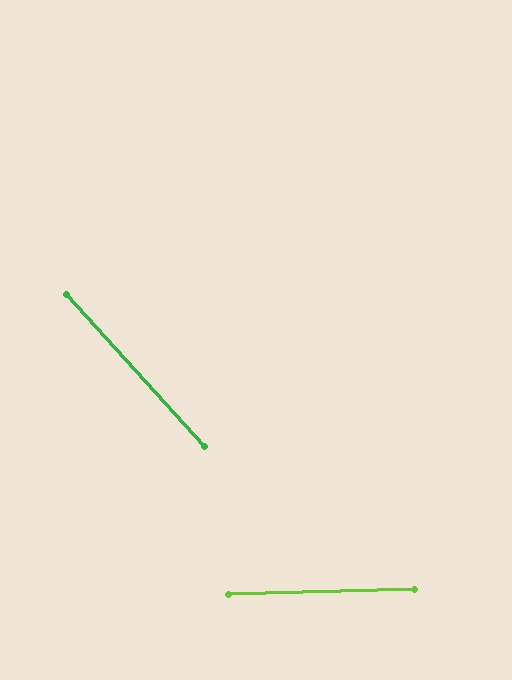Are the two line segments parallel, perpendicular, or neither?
Neither parallel nor perpendicular — they differ by about 49°.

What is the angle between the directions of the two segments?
Approximately 49 degrees.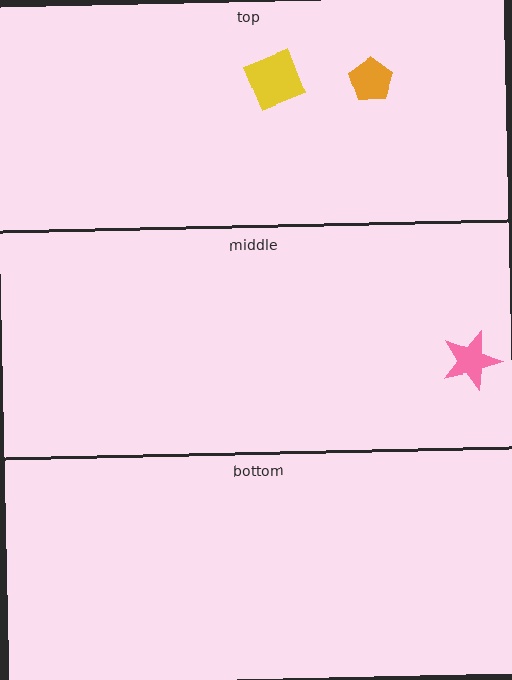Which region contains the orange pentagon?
The top region.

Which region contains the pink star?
The middle region.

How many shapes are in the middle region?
1.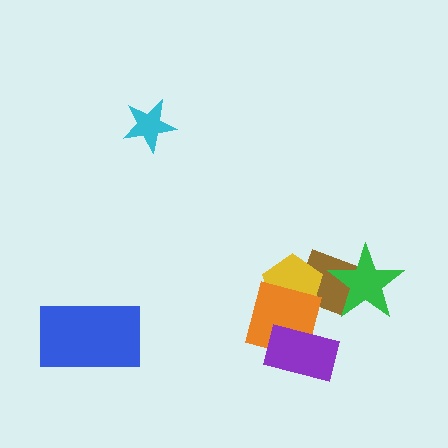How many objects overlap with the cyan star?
0 objects overlap with the cyan star.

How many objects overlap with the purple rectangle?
1 object overlaps with the purple rectangle.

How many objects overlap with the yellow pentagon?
2 objects overlap with the yellow pentagon.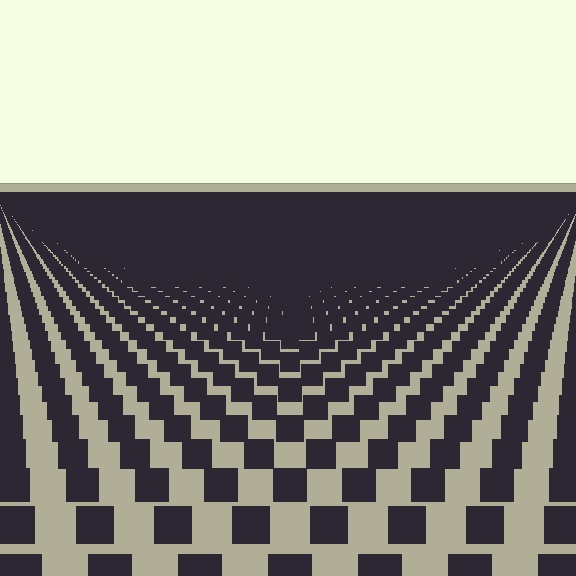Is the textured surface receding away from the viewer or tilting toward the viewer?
The surface is receding away from the viewer. Texture elements get smaller and denser toward the top.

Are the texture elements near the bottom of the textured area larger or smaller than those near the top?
Larger. Near the bottom, elements are closer to the viewer and appear at a bigger on-screen size.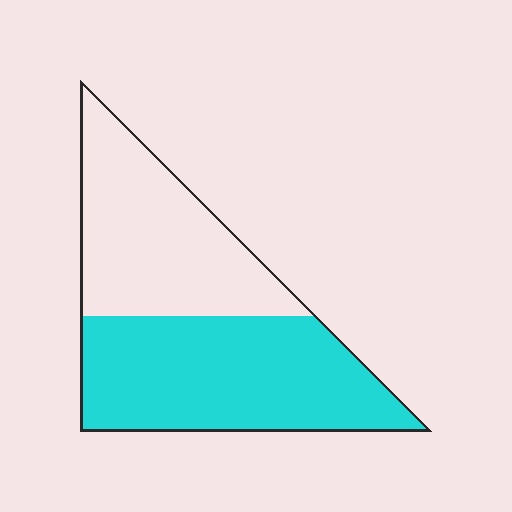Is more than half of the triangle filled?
Yes.